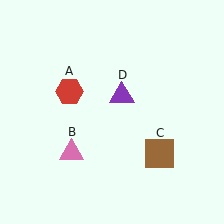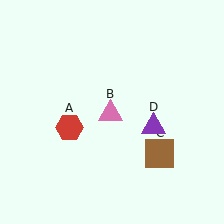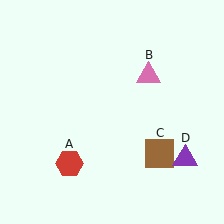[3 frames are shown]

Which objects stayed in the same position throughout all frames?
Brown square (object C) remained stationary.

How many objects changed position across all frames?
3 objects changed position: red hexagon (object A), pink triangle (object B), purple triangle (object D).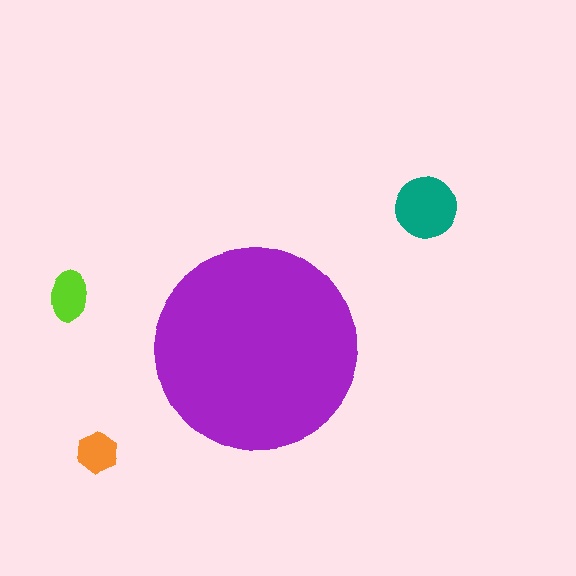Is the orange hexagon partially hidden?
No, the orange hexagon is fully visible.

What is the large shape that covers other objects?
A purple circle.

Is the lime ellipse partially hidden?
No, the lime ellipse is fully visible.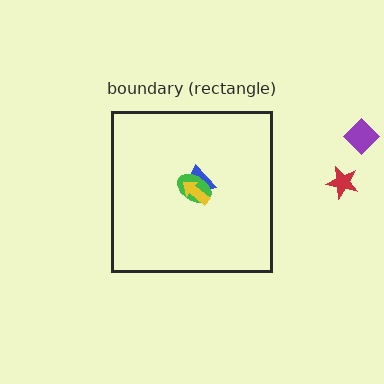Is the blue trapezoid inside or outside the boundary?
Inside.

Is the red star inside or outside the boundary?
Outside.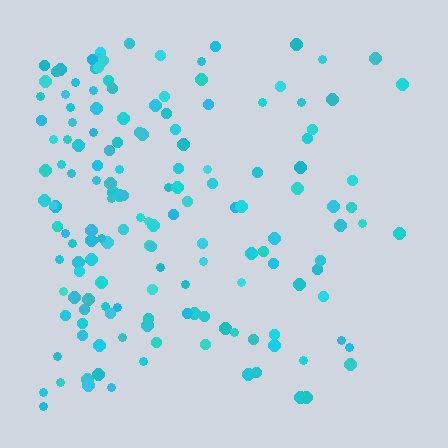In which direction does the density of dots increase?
From right to left, with the left side densest.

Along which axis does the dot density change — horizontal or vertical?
Horizontal.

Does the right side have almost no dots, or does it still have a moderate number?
Still a moderate number, just noticeably fewer than the left.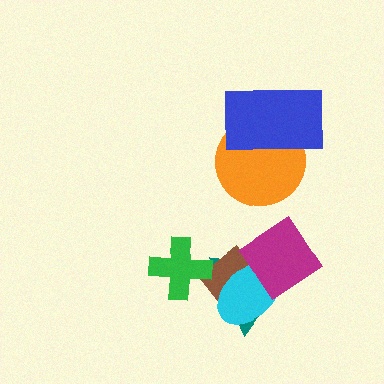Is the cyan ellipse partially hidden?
Yes, it is partially covered by another shape.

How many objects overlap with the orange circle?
1 object overlaps with the orange circle.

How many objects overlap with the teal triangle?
4 objects overlap with the teal triangle.